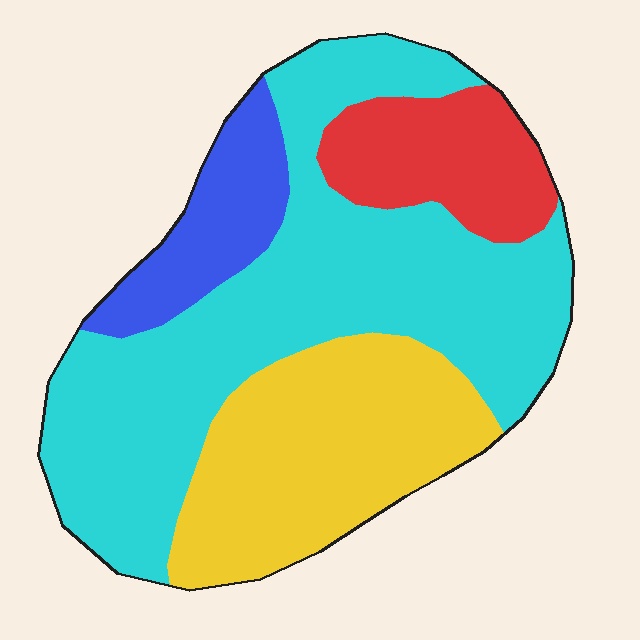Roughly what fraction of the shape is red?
Red covers roughly 15% of the shape.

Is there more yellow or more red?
Yellow.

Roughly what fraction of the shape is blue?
Blue covers about 10% of the shape.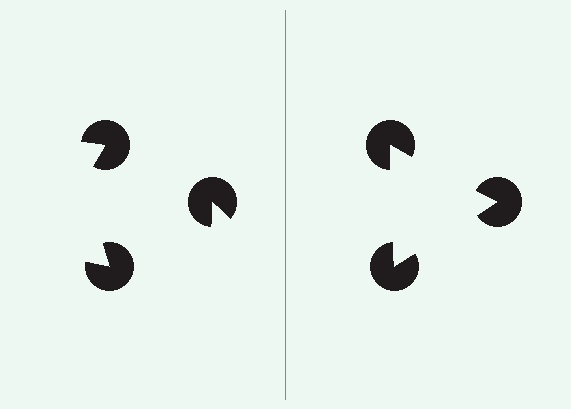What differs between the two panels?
The pac-man discs are positioned identically on both sides; only the wedge orientations differ. On the right they align to a triangle; on the left they are misaligned.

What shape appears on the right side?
An illusory triangle.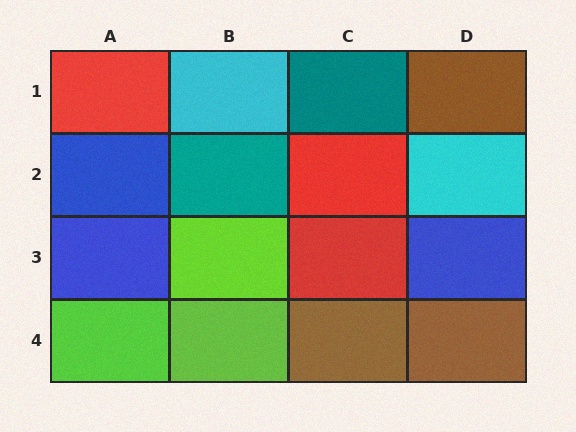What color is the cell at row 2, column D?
Cyan.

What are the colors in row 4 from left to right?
Lime, lime, brown, brown.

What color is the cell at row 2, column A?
Blue.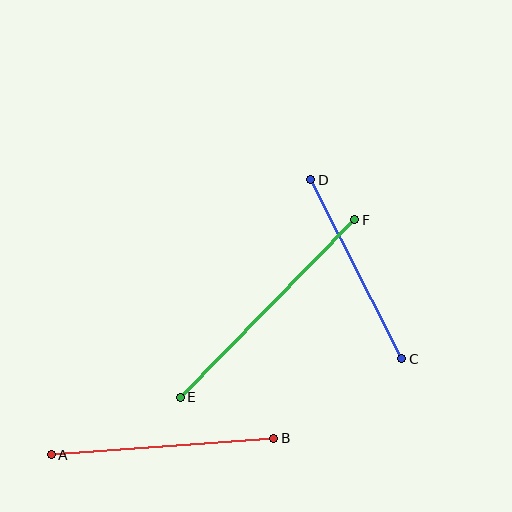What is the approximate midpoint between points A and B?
The midpoint is at approximately (162, 447) pixels.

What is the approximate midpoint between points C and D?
The midpoint is at approximately (356, 269) pixels.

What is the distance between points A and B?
The distance is approximately 223 pixels.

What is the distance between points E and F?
The distance is approximately 249 pixels.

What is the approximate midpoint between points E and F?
The midpoint is at approximately (268, 309) pixels.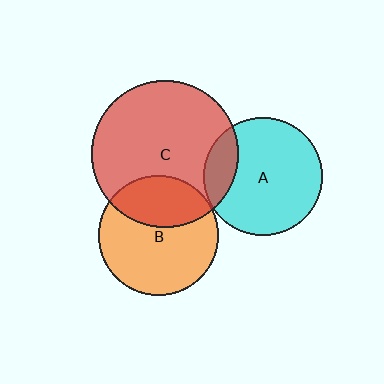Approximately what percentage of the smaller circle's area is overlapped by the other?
Approximately 35%.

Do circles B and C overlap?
Yes.